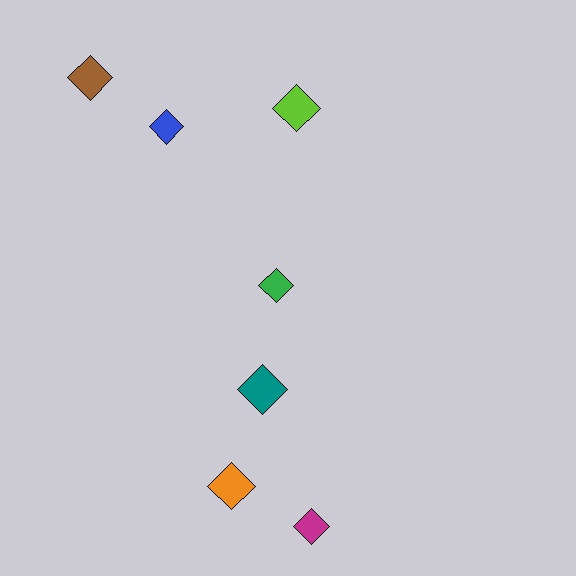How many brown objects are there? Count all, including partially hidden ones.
There is 1 brown object.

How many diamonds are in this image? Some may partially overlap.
There are 7 diamonds.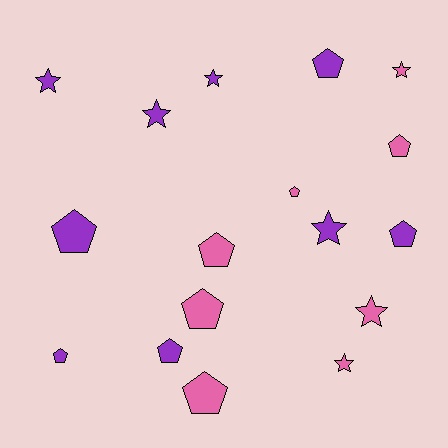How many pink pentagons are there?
There are 5 pink pentagons.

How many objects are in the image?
There are 17 objects.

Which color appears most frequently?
Purple, with 9 objects.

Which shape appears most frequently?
Pentagon, with 10 objects.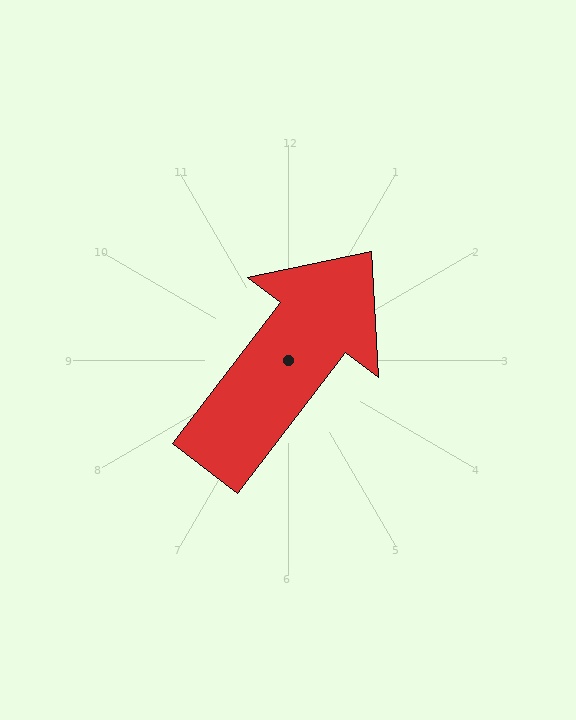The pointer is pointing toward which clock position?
Roughly 1 o'clock.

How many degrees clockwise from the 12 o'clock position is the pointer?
Approximately 38 degrees.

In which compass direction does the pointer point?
Northeast.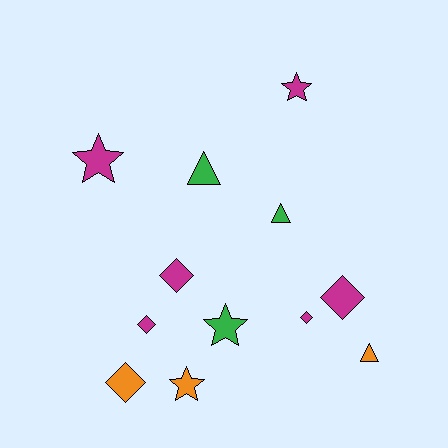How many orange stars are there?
There is 1 orange star.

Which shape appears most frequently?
Diamond, with 5 objects.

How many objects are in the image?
There are 12 objects.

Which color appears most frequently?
Magenta, with 6 objects.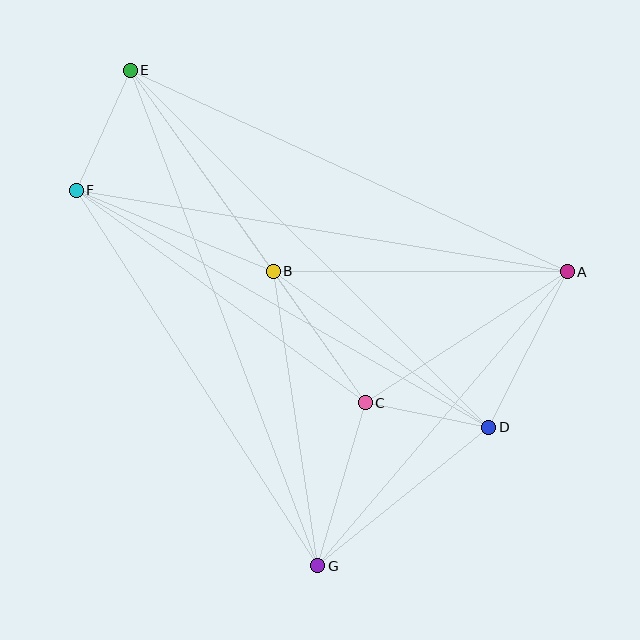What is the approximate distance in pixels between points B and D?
The distance between B and D is approximately 266 pixels.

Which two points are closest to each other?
Points C and D are closest to each other.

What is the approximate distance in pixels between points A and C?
The distance between A and C is approximately 240 pixels.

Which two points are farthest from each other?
Points E and G are farthest from each other.